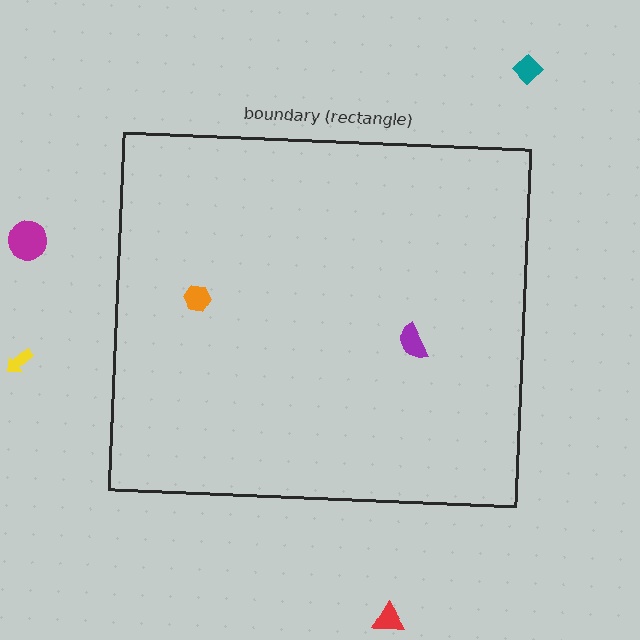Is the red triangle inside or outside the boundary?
Outside.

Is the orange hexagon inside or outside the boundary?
Inside.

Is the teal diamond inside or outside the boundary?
Outside.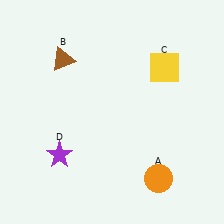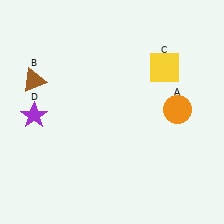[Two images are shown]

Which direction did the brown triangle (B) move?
The brown triangle (B) moved left.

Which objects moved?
The objects that moved are: the orange circle (A), the brown triangle (B), the purple star (D).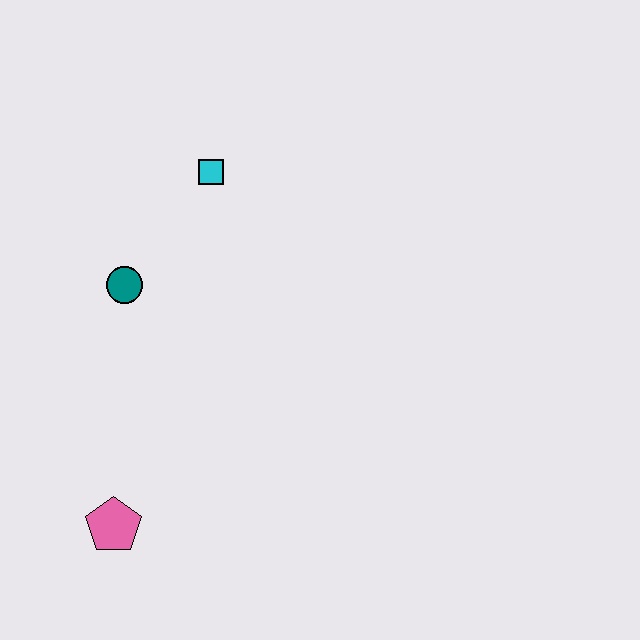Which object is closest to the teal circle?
The cyan square is closest to the teal circle.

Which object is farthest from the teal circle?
The pink pentagon is farthest from the teal circle.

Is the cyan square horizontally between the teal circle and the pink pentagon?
No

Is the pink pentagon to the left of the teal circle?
Yes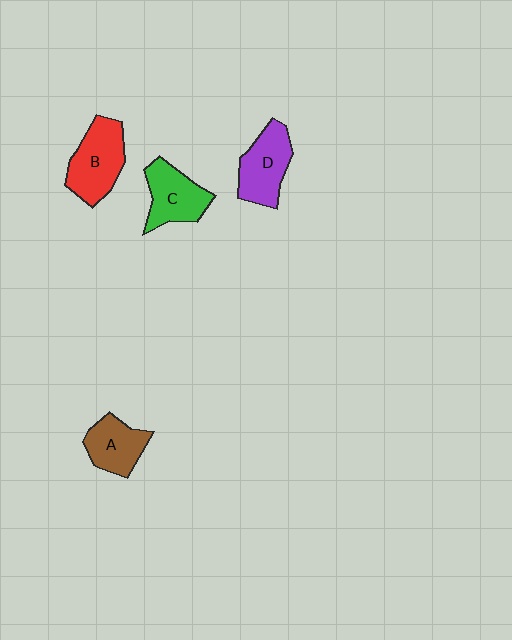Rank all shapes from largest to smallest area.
From largest to smallest: B (red), D (purple), C (green), A (brown).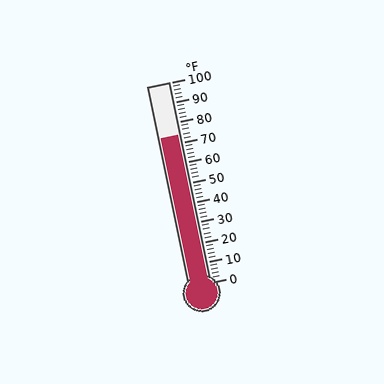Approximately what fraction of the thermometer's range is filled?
The thermometer is filled to approximately 75% of its range.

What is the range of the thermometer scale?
The thermometer scale ranges from 0°F to 100°F.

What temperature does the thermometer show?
The thermometer shows approximately 74°F.